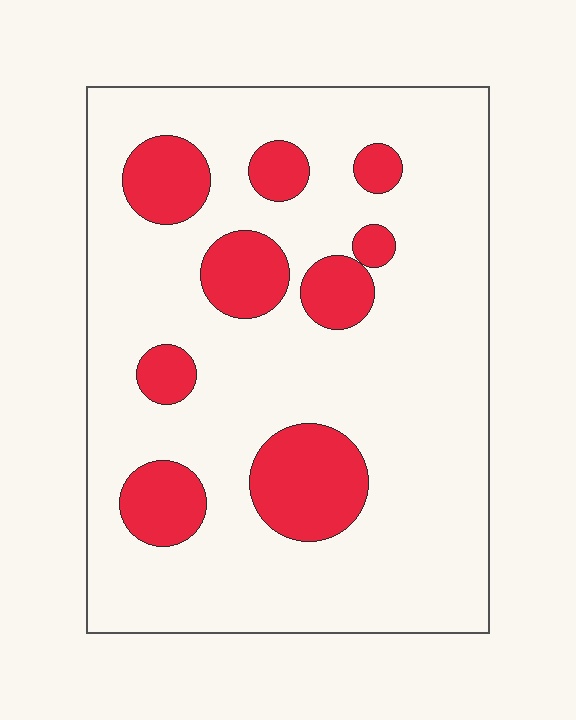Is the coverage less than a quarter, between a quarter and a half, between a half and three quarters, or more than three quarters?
Less than a quarter.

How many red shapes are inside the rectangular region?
9.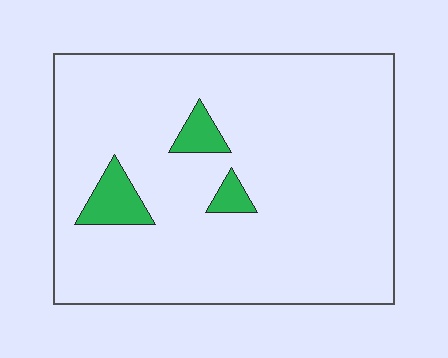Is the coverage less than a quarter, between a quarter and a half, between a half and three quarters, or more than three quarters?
Less than a quarter.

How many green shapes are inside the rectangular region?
3.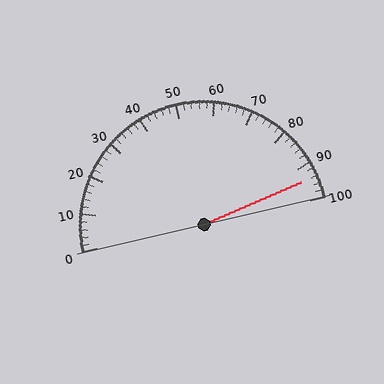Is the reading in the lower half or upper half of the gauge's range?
The reading is in the upper half of the range (0 to 100).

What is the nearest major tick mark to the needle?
The nearest major tick mark is 90.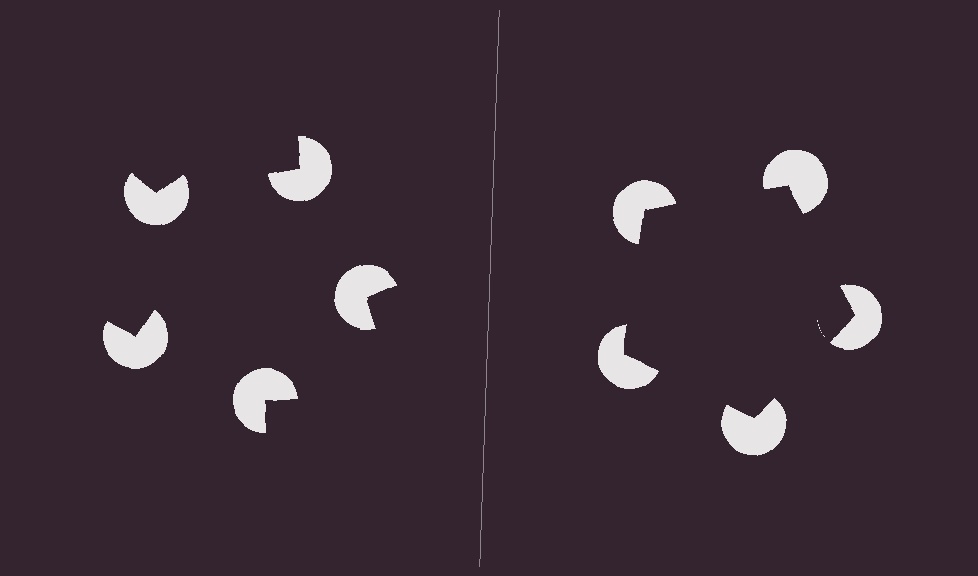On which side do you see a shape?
An illusory pentagon appears on the right side. On the left side the wedge cuts are rotated, so no coherent shape forms.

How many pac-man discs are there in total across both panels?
10 — 5 on each side.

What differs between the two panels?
The pac-man discs are positioned identically on both sides; only the wedge orientations differ. On the right they align to a pentagon; on the left they are misaligned.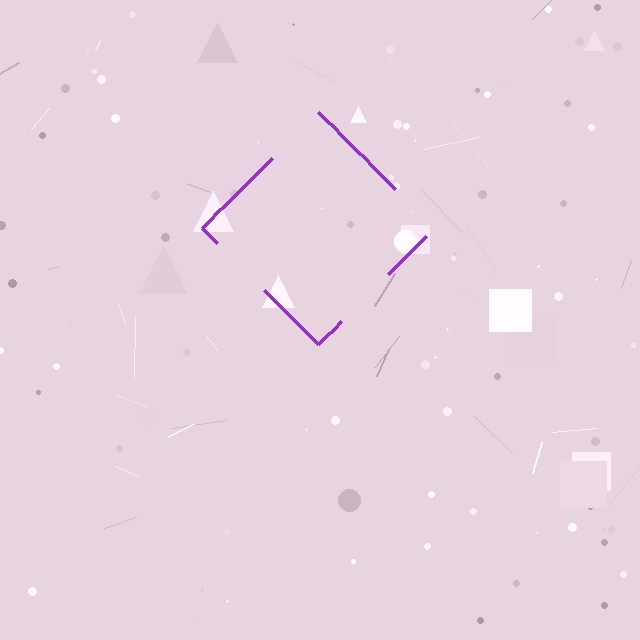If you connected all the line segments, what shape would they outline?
They would outline a diamond.